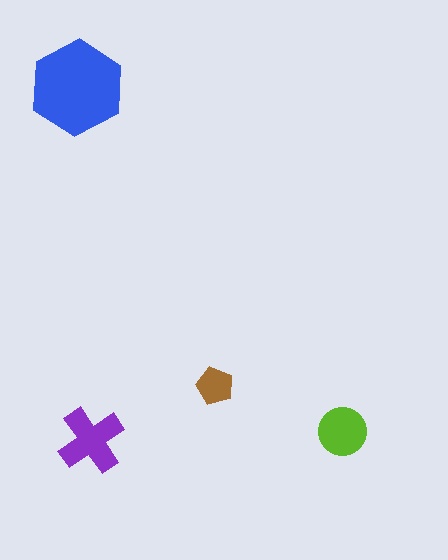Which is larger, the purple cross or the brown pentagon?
The purple cross.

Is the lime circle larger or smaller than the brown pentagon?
Larger.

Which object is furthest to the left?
The blue hexagon is leftmost.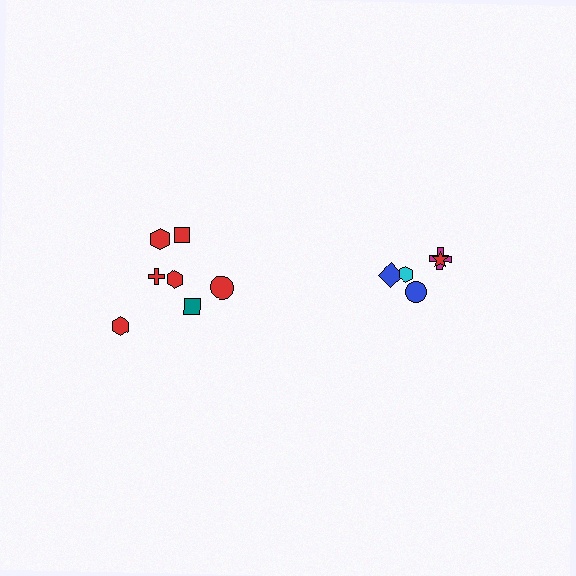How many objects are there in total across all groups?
There are 12 objects.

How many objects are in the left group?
There are 7 objects.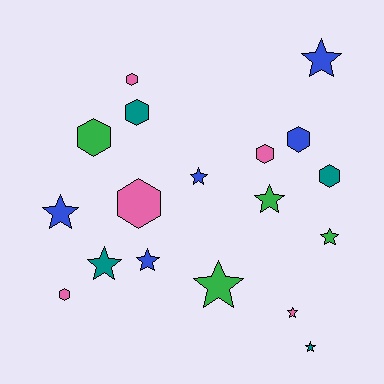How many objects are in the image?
There are 18 objects.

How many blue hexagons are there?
There is 1 blue hexagon.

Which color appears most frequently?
Blue, with 5 objects.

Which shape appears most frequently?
Star, with 10 objects.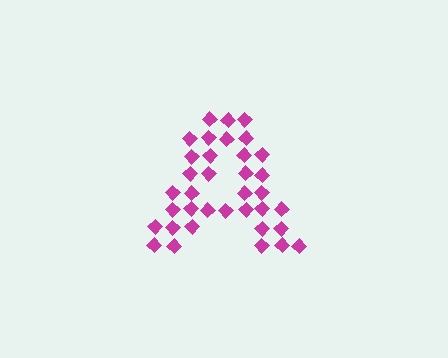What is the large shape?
The large shape is the letter A.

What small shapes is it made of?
It is made of small diamonds.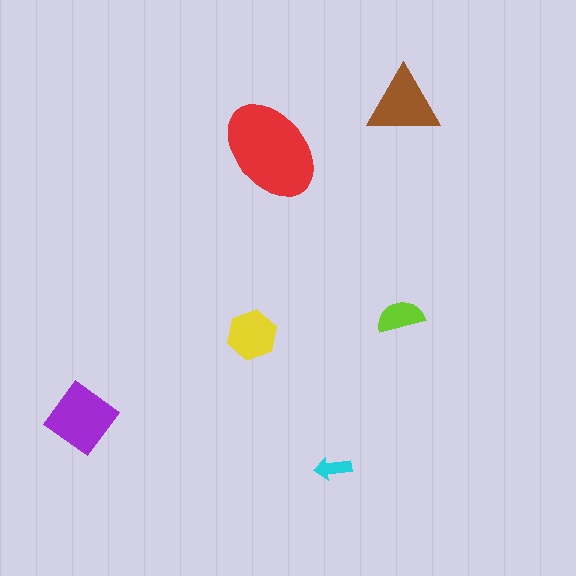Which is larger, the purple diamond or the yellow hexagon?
The purple diamond.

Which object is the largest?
The red ellipse.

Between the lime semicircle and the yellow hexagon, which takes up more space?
The yellow hexagon.